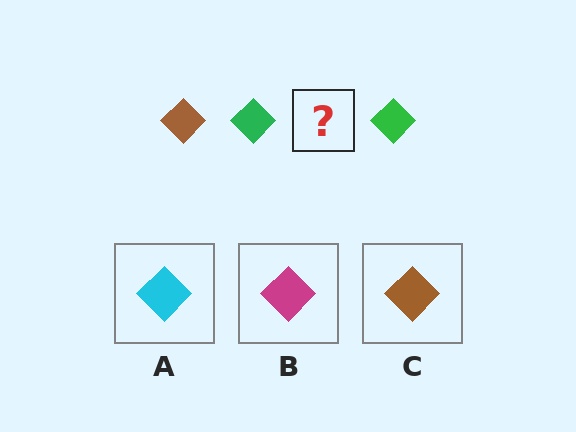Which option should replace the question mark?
Option C.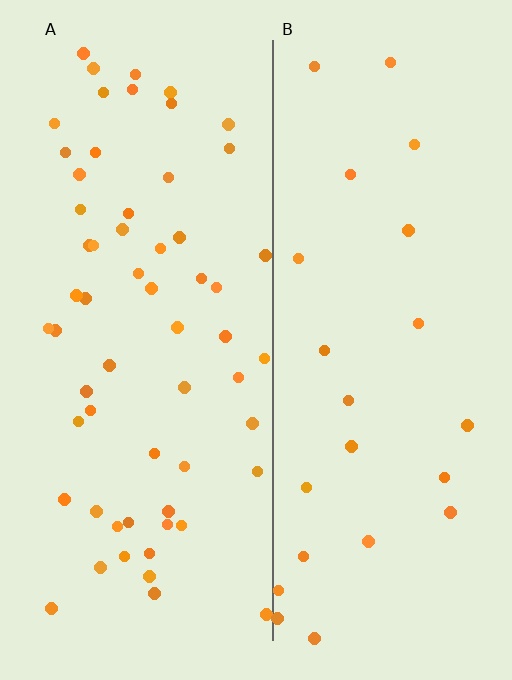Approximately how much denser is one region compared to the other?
Approximately 2.6× — region A over region B.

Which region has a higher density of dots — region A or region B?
A (the left).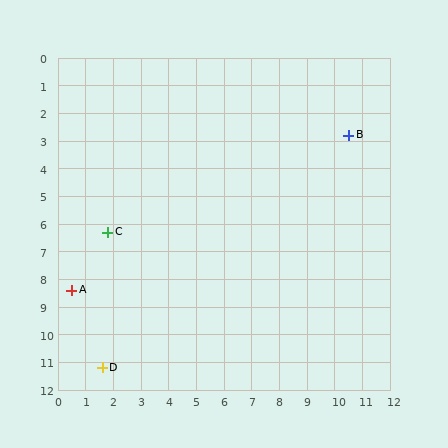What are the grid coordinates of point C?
Point C is at approximately (1.8, 6.3).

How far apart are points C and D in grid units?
Points C and D are about 4.9 grid units apart.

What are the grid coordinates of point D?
Point D is at approximately (1.6, 11.2).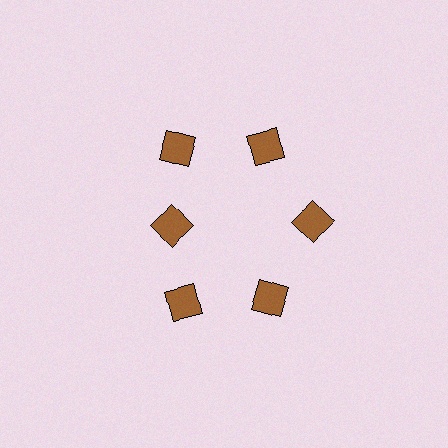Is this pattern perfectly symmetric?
No. The 6 brown diamonds are arranged in a ring, but one element near the 9 o'clock position is pulled inward toward the center, breaking the 6-fold rotational symmetry.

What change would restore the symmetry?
The symmetry would be restored by moving it outward, back onto the ring so that all 6 diamonds sit at equal angles and equal distance from the center.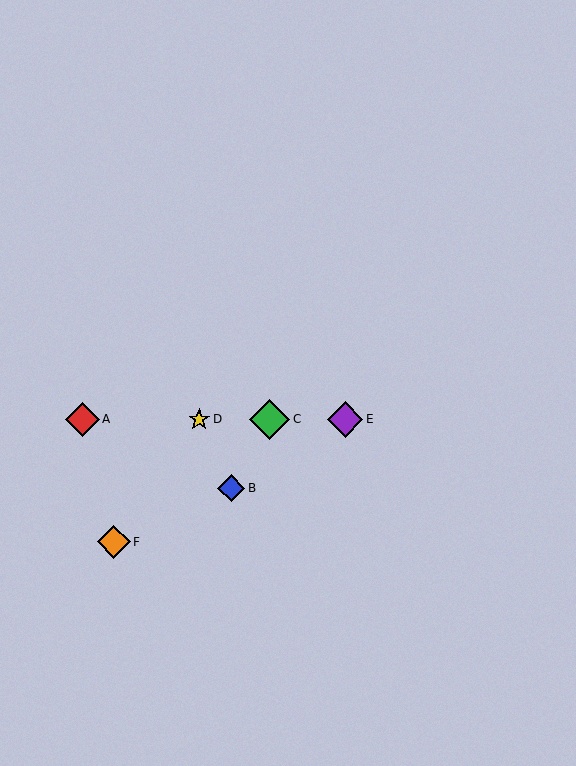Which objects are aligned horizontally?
Objects A, C, D, E are aligned horizontally.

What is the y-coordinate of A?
Object A is at y≈419.